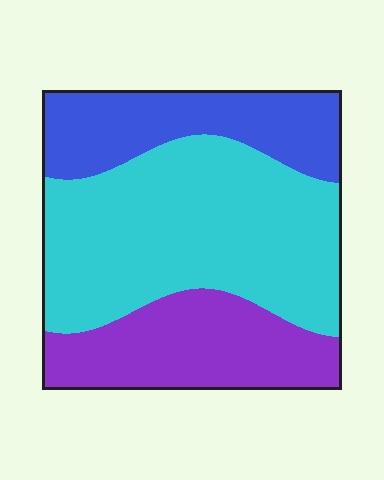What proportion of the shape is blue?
Blue takes up about one quarter (1/4) of the shape.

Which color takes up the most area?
Cyan, at roughly 50%.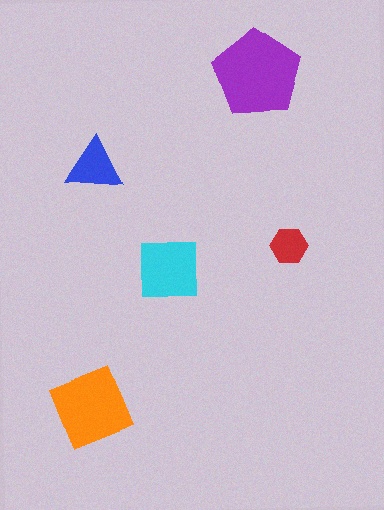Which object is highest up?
The purple pentagon is topmost.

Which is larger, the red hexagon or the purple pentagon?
The purple pentagon.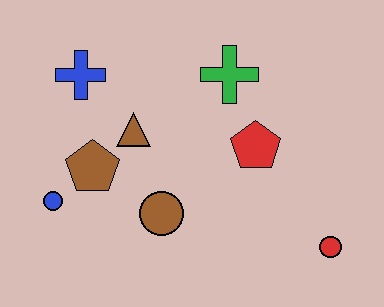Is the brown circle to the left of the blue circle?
No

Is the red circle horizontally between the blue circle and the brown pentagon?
No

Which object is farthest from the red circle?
The blue cross is farthest from the red circle.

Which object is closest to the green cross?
The red pentagon is closest to the green cross.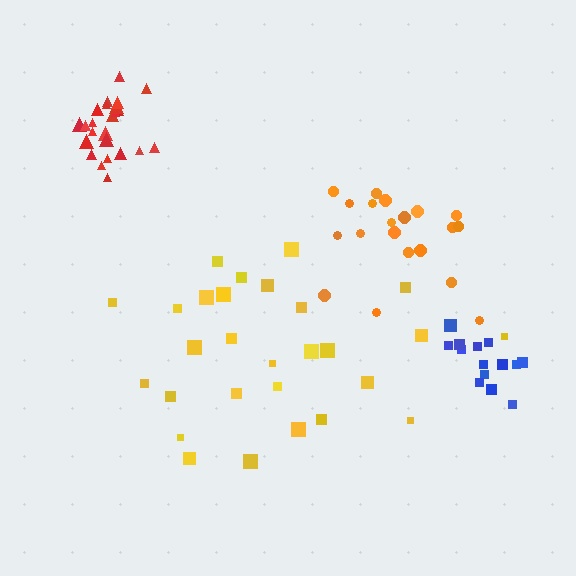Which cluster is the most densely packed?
Red.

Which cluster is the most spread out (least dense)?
Yellow.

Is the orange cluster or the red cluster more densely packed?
Red.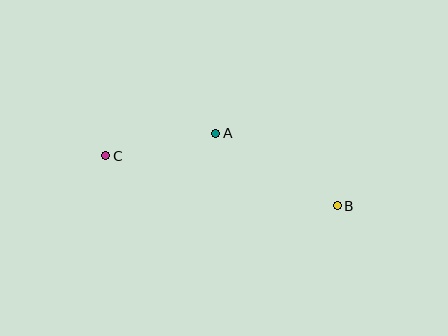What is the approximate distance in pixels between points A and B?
The distance between A and B is approximately 142 pixels.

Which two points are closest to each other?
Points A and C are closest to each other.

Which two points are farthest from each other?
Points B and C are farthest from each other.